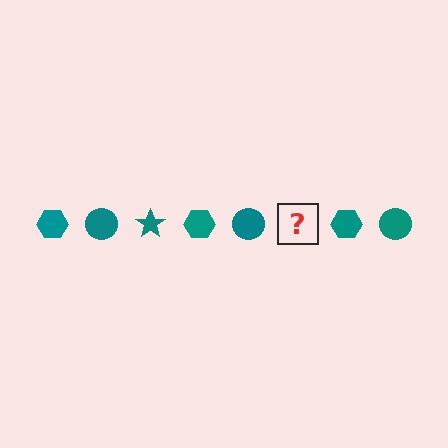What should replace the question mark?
The question mark should be replaced with a teal star.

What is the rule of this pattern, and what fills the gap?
The rule is that the pattern cycles through hexagon, circle, star shapes in teal. The gap should be filled with a teal star.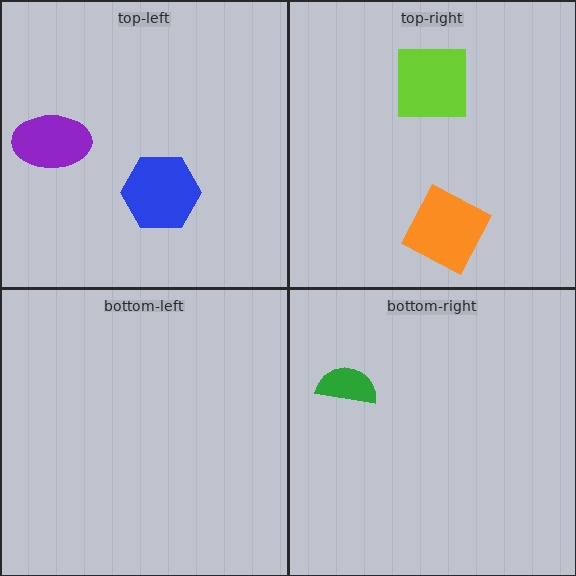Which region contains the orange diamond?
The top-right region.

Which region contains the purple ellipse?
The top-left region.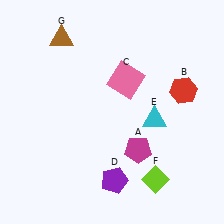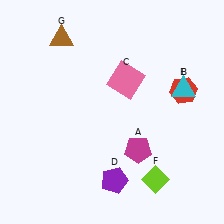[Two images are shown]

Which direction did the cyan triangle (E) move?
The cyan triangle (E) moved up.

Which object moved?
The cyan triangle (E) moved up.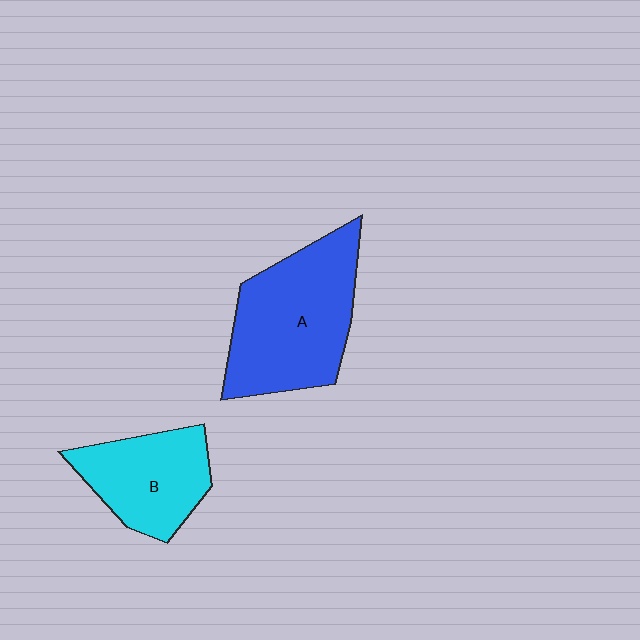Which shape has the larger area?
Shape A (blue).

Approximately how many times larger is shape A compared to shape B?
Approximately 1.5 times.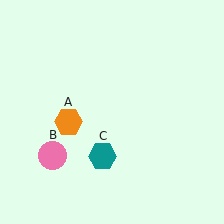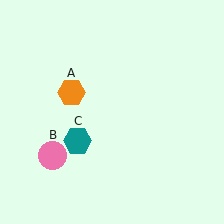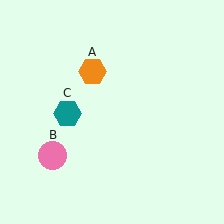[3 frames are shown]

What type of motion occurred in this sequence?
The orange hexagon (object A), teal hexagon (object C) rotated clockwise around the center of the scene.